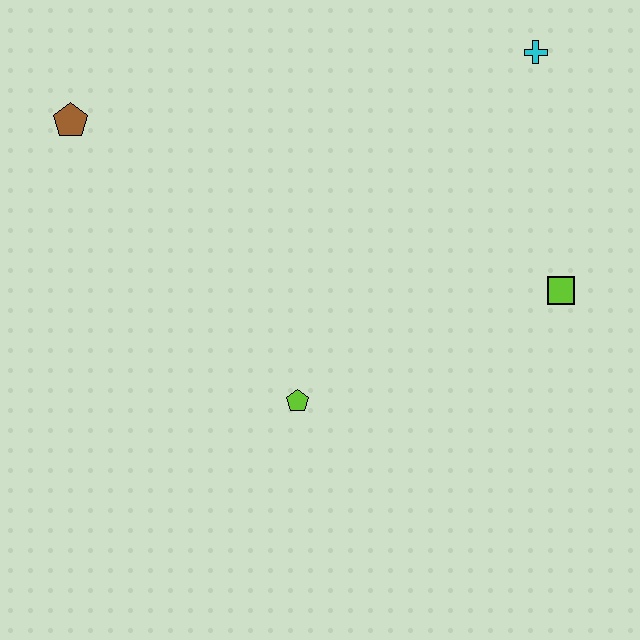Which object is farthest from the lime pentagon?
The cyan cross is farthest from the lime pentagon.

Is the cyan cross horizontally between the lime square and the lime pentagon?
Yes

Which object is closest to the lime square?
The cyan cross is closest to the lime square.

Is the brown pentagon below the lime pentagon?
No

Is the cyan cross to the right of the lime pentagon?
Yes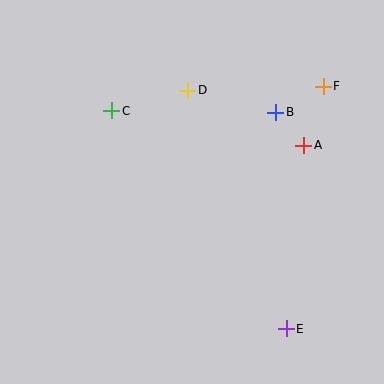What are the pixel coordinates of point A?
Point A is at (304, 145).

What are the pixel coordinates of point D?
Point D is at (188, 90).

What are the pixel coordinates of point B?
Point B is at (276, 112).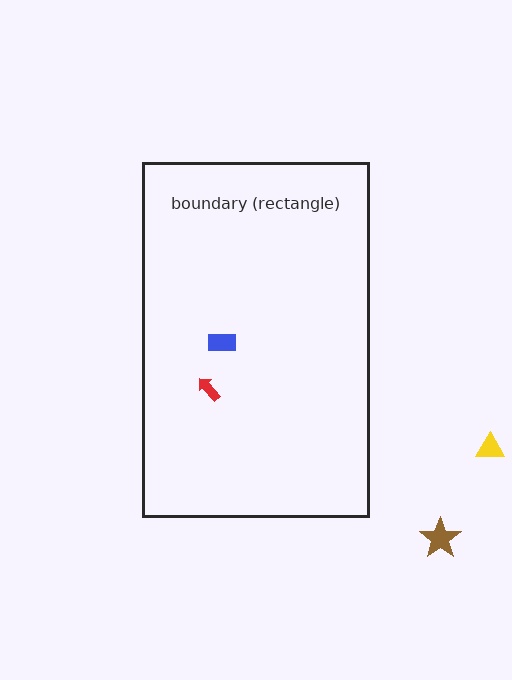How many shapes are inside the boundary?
2 inside, 2 outside.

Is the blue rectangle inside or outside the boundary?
Inside.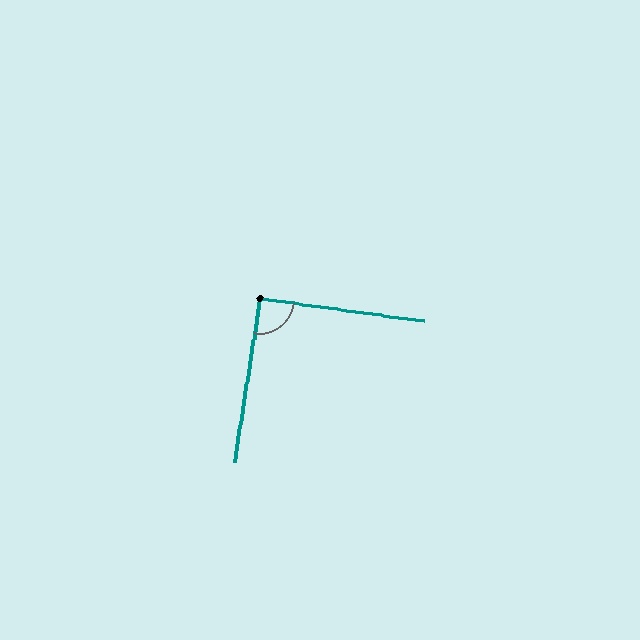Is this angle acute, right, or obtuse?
It is approximately a right angle.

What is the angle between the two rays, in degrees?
Approximately 91 degrees.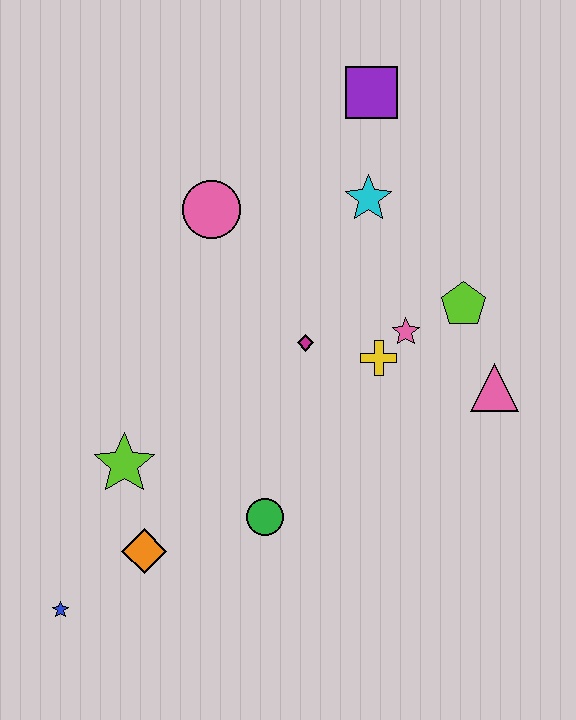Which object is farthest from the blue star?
The purple square is farthest from the blue star.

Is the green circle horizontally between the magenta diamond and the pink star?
No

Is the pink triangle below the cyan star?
Yes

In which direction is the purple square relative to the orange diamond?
The purple square is above the orange diamond.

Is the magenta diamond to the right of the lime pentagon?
No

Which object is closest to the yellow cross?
The pink star is closest to the yellow cross.